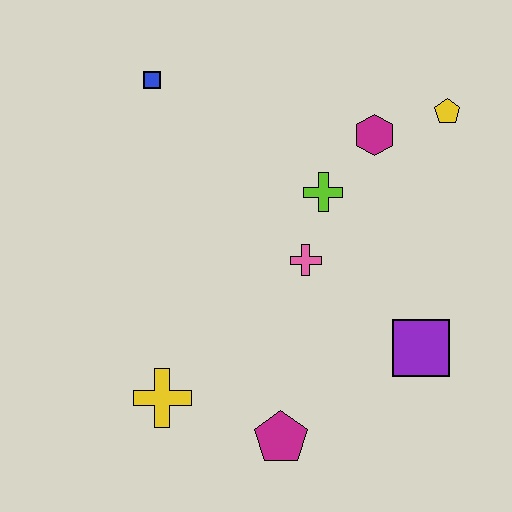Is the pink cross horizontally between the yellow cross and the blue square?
No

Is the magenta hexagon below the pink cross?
No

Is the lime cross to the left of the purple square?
Yes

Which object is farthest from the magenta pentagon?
The blue square is farthest from the magenta pentagon.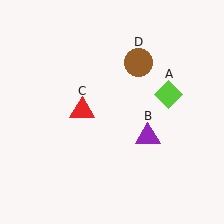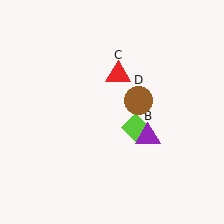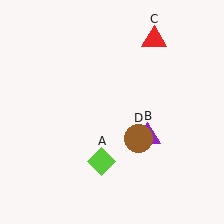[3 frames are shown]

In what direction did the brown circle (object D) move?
The brown circle (object D) moved down.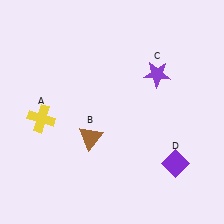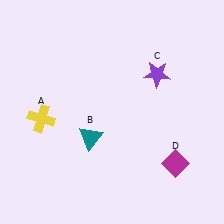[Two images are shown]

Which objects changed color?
B changed from brown to teal. D changed from purple to magenta.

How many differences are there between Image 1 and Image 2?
There are 2 differences between the two images.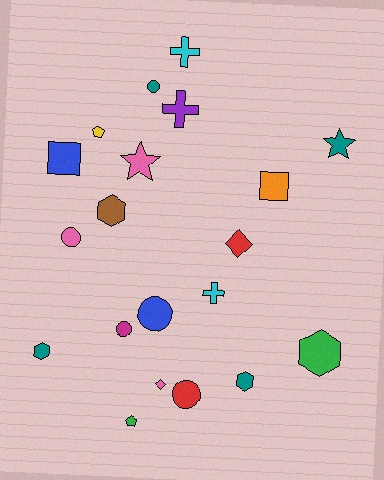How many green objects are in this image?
There are 2 green objects.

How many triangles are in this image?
There are no triangles.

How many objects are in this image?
There are 20 objects.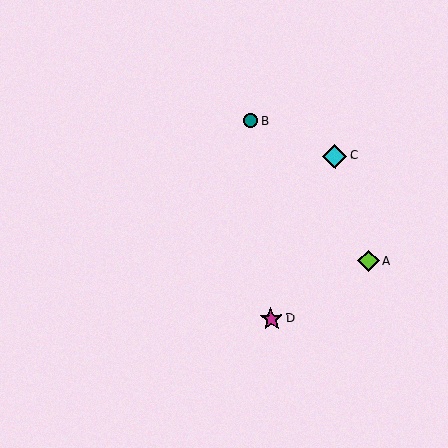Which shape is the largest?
The cyan diamond (labeled C) is the largest.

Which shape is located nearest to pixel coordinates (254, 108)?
The teal circle (labeled B) at (251, 121) is nearest to that location.